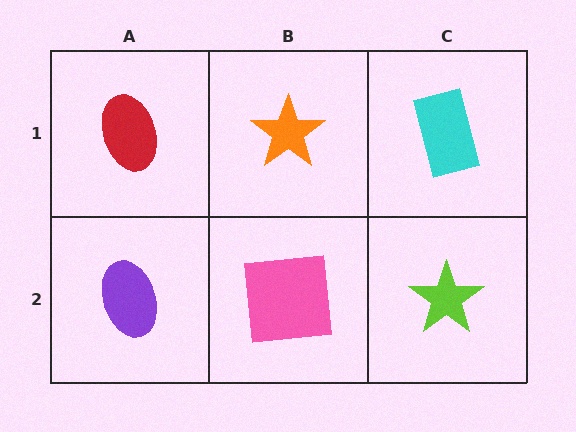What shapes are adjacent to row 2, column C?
A cyan rectangle (row 1, column C), a pink square (row 2, column B).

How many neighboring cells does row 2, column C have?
2.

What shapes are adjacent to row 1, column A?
A purple ellipse (row 2, column A), an orange star (row 1, column B).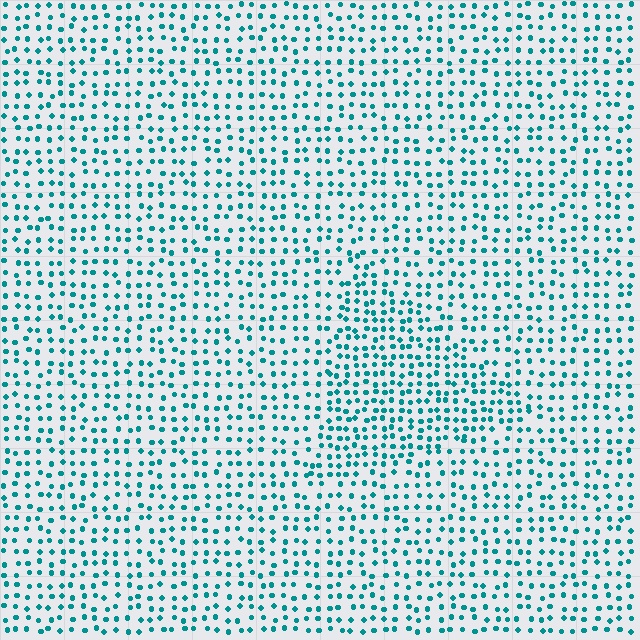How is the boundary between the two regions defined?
The boundary is defined by a change in element density (approximately 1.5x ratio). All elements are the same color, size, and shape.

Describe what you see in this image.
The image contains small teal elements arranged at two different densities. A triangle-shaped region is visible where the elements are more densely packed than the surrounding area.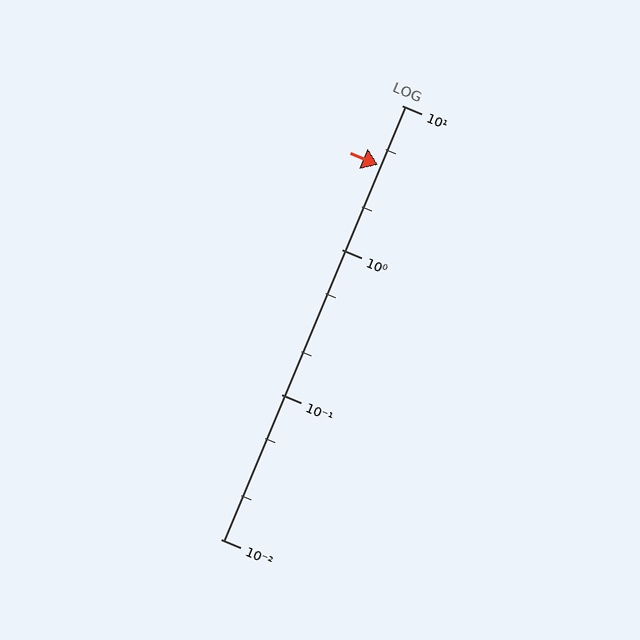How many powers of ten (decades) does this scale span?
The scale spans 3 decades, from 0.01 to 10.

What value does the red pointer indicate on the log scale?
The pointer indicates approximately 3.9.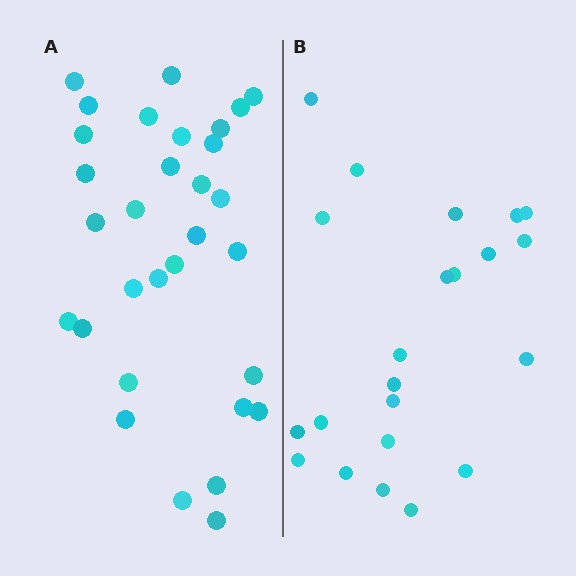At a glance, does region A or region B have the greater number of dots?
Region A (the left region) has more dots.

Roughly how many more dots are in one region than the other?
Region A has roughly 8 or so more dots than region B.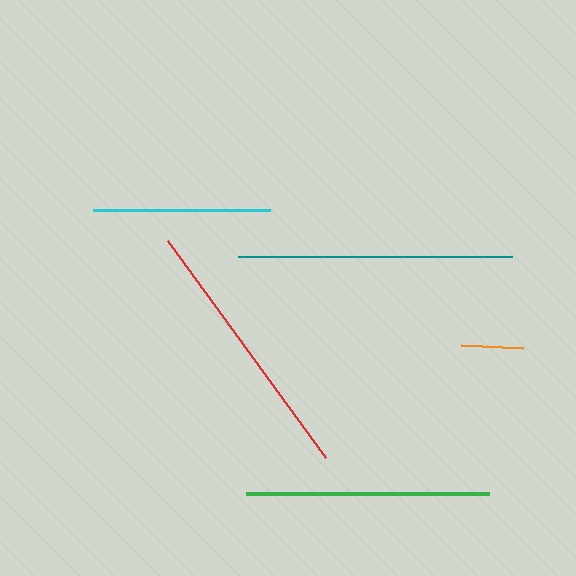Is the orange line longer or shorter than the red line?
The red line is longer than the orange line.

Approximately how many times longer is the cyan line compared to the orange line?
The cyan line is approximately 2.8 times the length of the orange line.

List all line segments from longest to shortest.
From longest to shortest: teal, red, green, cyan, orange.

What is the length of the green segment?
The green segment is approximately 243 pixels long.